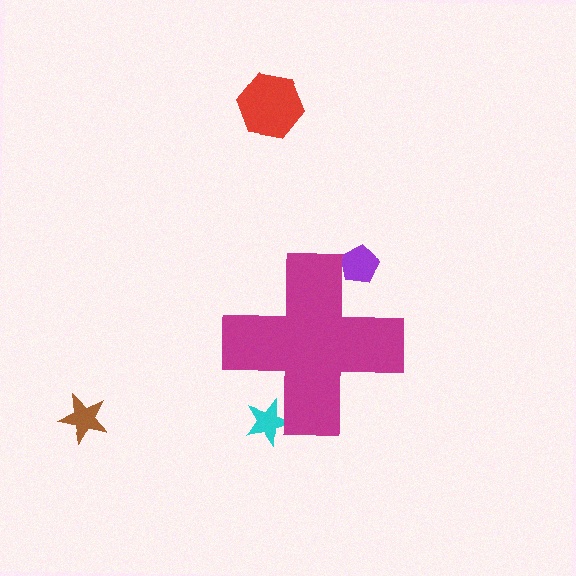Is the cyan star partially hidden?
Yes, the cyan star is partially hidden behind the magenta cross.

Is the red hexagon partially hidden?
No, the red hexagon is fully visible.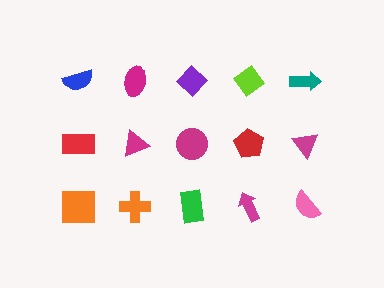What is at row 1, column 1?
A blue semicircle.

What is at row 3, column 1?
An orange square.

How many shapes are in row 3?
5 shapes.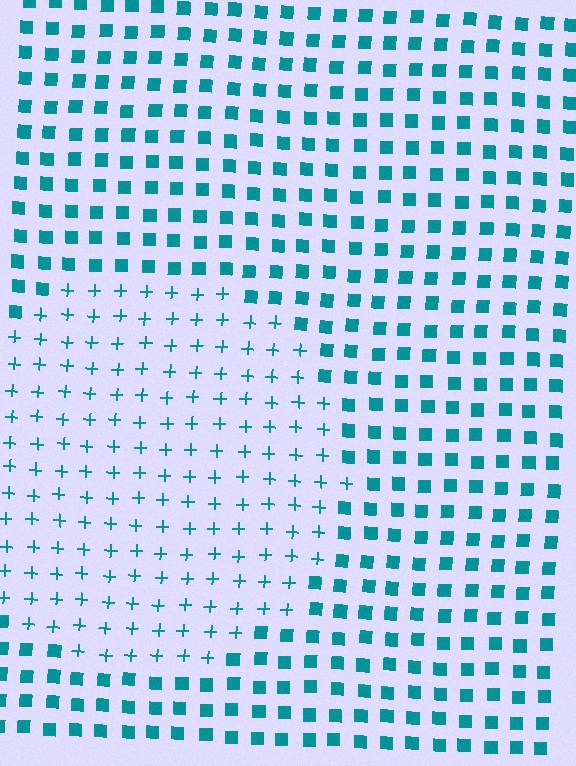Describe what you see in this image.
The image is filled with small teal elements arranged in a uniform grid. A circle-shaped region contains plus signs, while the surrounding area contains squares. The boundary is defined purely by the change in element shape.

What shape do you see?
I see a circle.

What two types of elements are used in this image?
The image uses plus signs inside the circle region and squares outside it.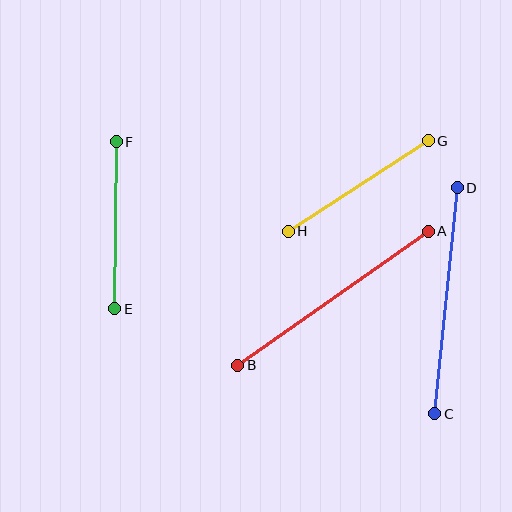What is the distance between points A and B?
The distance is approximately 233 pixels.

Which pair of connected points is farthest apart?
Points A and B are farthest apart.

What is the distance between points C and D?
The distance is approximately 227 pixels.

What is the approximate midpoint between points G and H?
The midpoint is at approximately (358, 186) pixels.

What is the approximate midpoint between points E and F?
The midpoint is at approximately (115, 225) pixels.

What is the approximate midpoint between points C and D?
The midpoint is at approximately (446, 301) pixels.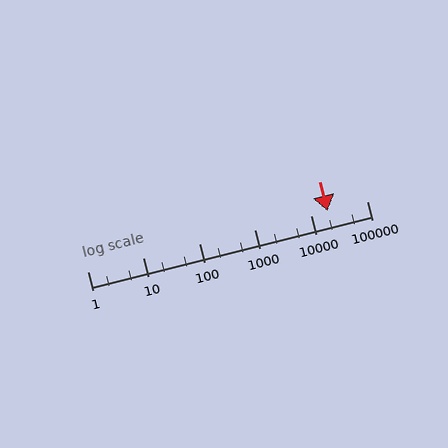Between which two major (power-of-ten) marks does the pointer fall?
The pointer is between 10000 and 100000.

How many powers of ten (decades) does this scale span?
The scale spans 5 decades, from 1 to 100000.